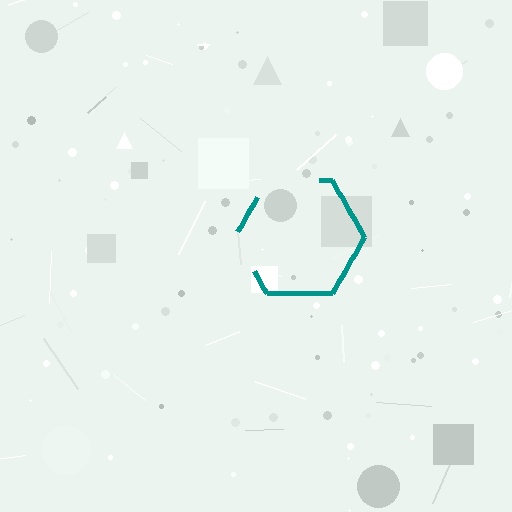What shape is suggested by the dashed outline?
The dashed outline suggests a hexagon.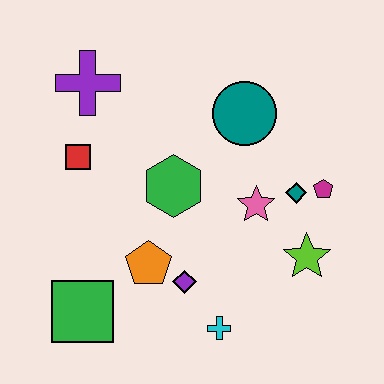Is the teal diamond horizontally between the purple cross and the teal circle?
No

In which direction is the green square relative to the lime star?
The green square is to the left of the lime star.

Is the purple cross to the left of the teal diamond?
Yes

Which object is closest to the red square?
The purple cross is closest to the red square.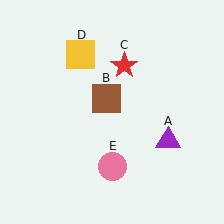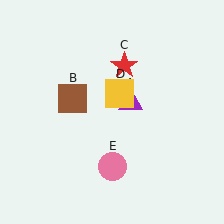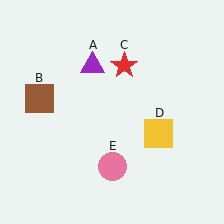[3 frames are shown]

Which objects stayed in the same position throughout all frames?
Red star (object C) and pink circle (object E) remained stationary.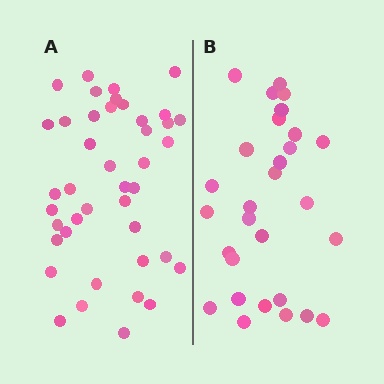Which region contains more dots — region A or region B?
Region A (the left region) has more dots.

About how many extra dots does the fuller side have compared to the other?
Region A has approximately 15 more dots than region B.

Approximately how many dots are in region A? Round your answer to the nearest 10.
About 40 dots. (The exact count is 42, which rounds to 40.)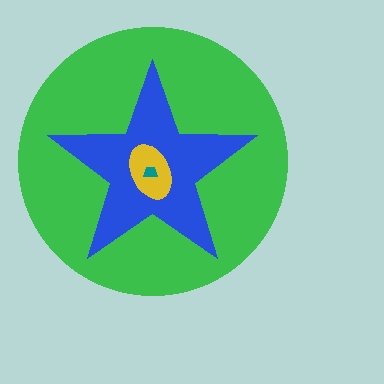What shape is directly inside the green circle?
The blue star.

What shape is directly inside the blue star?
The yellow ellipse.